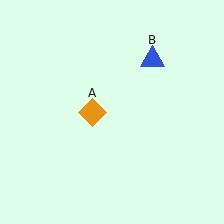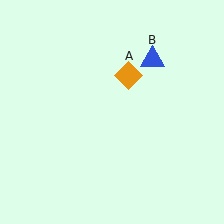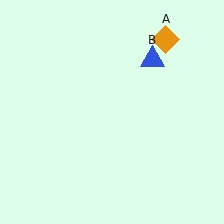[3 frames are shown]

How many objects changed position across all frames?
1 object changed position: orange diamond (object A).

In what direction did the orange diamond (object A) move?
The orange diamond (object A) moved up and to the right.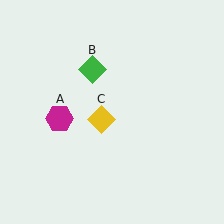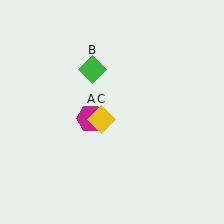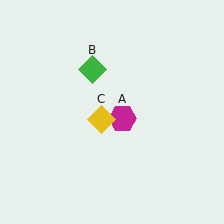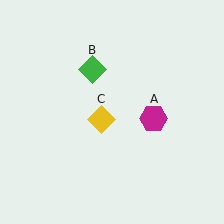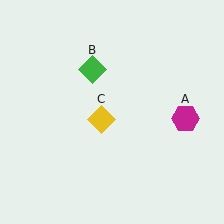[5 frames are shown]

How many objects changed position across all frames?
1 object changed position: magenta hexagon (object A).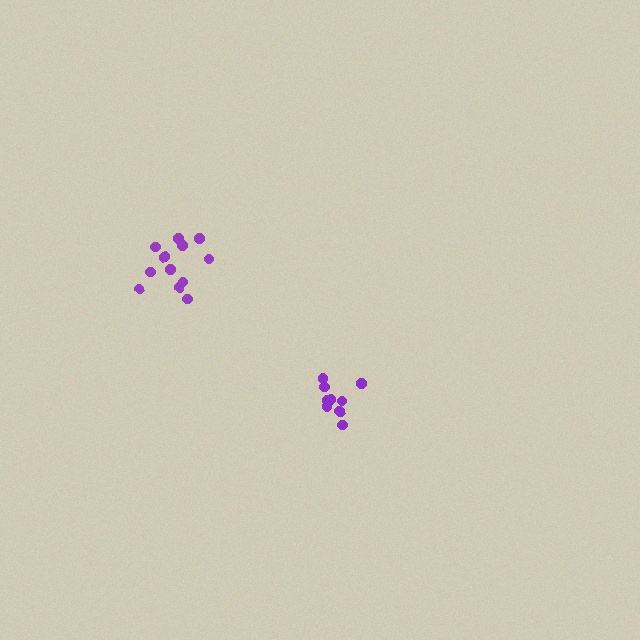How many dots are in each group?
Group 1: 9 dots, Group 2: 12 dots (21 total).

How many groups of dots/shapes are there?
There are 2 groups.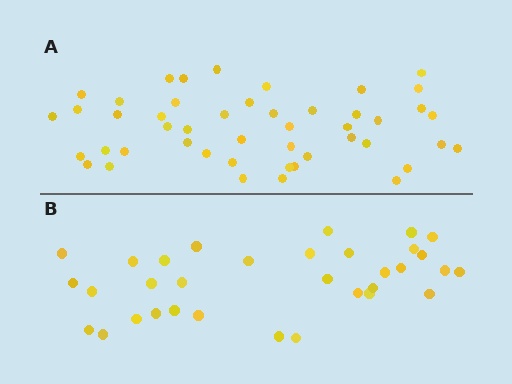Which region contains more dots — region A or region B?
Region A (the top region) has more dots.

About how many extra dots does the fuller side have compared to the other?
Region A has approximately 15 more dots than region B.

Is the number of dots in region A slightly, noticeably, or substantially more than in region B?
Region A has noticeably more, but not dramatically so. The ratio is roughly 1.4 to 1.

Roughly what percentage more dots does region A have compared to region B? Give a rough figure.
About 40% more.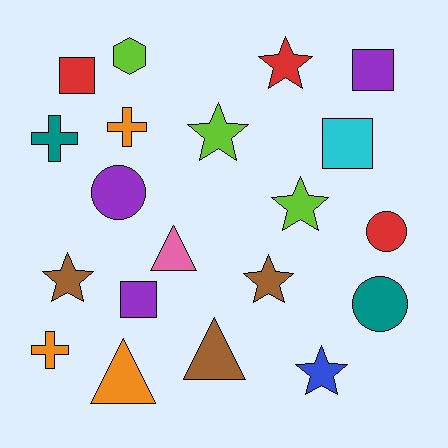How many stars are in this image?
There are 6 stars.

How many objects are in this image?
There are 20 objects.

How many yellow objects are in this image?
There are no yellow objects.